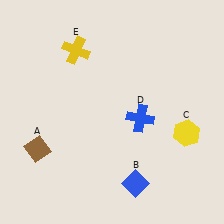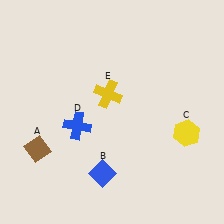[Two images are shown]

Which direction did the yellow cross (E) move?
The yellow cross (E) moved down.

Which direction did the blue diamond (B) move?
The blue diamond (B) moved left.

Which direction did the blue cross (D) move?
The blue cross (D) moved left.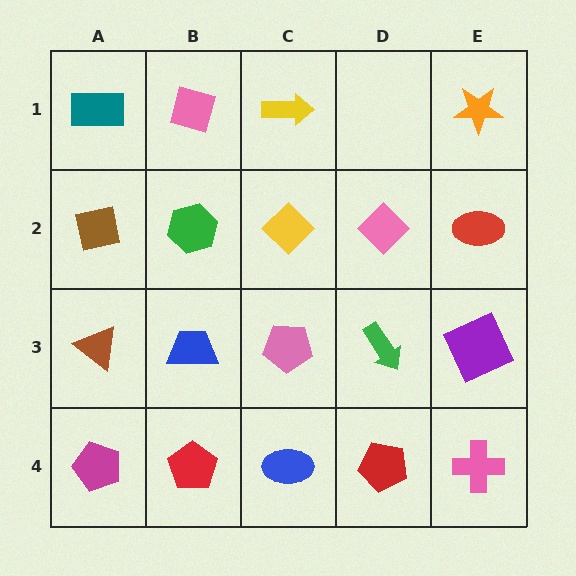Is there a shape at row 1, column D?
No, that cell is empty.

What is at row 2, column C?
A yellow diamond.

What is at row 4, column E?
A pink cross.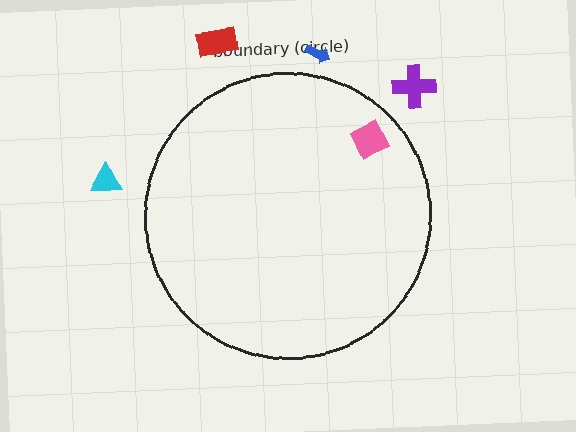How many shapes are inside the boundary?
1 inside, 4 outside.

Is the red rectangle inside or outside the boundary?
Outside.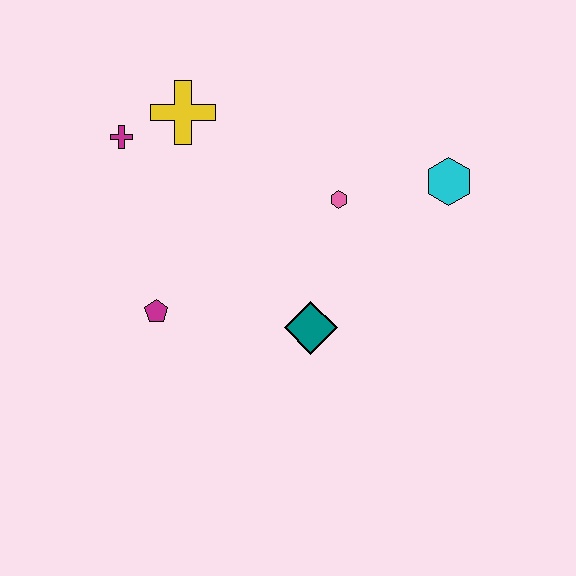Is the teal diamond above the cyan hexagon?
No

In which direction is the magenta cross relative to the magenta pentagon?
The magenta cross is above the magenta pentagon.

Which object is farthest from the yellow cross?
The cyan hexagon is farthest from the yellow cross.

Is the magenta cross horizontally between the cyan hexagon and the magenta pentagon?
No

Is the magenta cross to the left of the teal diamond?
Yes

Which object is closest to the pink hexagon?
The cyan hexagon is closest to the pink hexagon.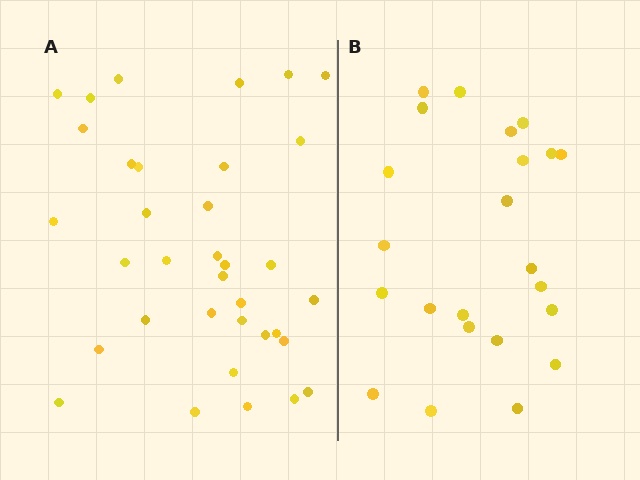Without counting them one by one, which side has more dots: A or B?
Region A (the left region) has more dots.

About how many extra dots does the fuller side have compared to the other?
Region A has roughly 12 or so more dots than region B.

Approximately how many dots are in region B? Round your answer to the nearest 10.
About 20 dots. (The exact count is 23, which rounds to 20.)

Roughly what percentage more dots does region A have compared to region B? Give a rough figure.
About 50% more.